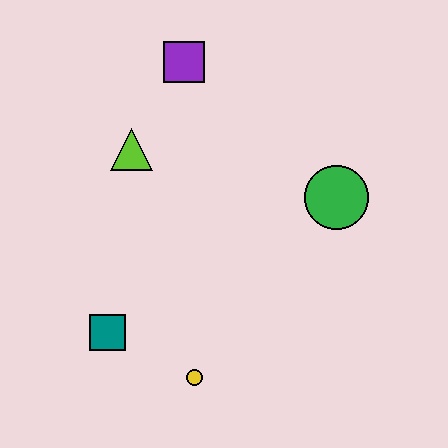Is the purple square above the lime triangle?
Yes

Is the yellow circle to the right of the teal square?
Yes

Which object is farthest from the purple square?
The yellow circle is farthest from the purple square.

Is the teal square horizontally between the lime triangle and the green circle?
No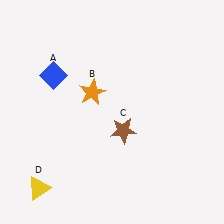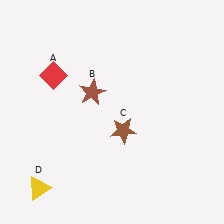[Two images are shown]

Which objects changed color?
A changed from blue to red. B changed from orange to brown.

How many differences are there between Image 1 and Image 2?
There are 2 differences between the two images.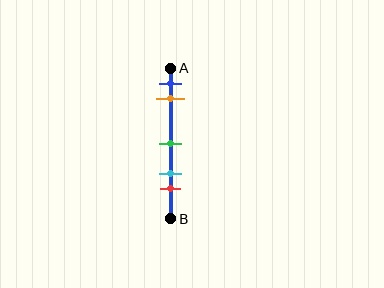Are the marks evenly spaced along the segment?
No, the marks are not evenly spaced.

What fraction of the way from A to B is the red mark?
The red mark is approximately 80% (0.8) of the way from A to B.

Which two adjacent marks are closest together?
The blue and orange marks are the closest adjacent pair.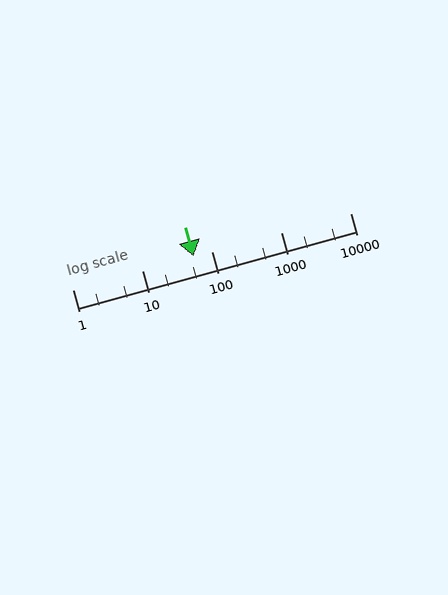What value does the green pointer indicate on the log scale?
The pointer indicates approximately 56.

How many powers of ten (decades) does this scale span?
The scale spans 4 decades, from 1 to 10000.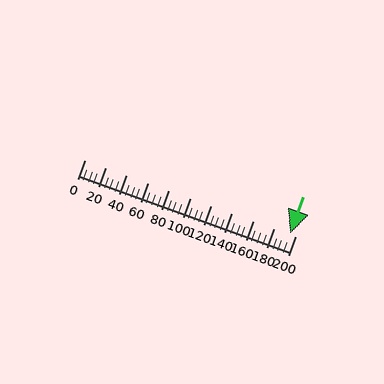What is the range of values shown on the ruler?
The ruler shows values from 0 to 200.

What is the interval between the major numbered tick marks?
The major tick marks are spaced 20 units apart.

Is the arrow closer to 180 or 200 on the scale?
The arrow is closer to 200.